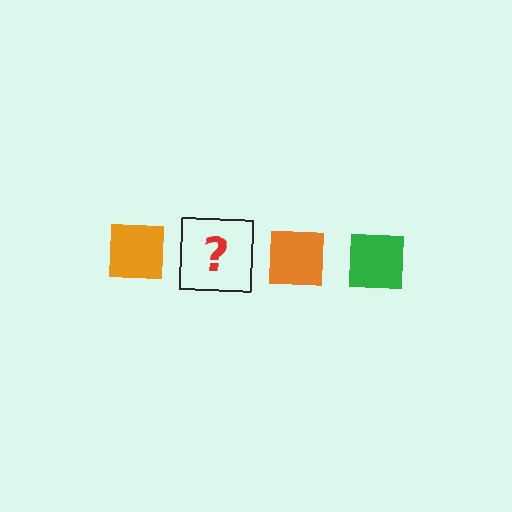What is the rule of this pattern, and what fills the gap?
The rule is that the pattern cycles through orange, green squares. The gap should be filled with a green square.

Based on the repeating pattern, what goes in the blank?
The blank should be a green square.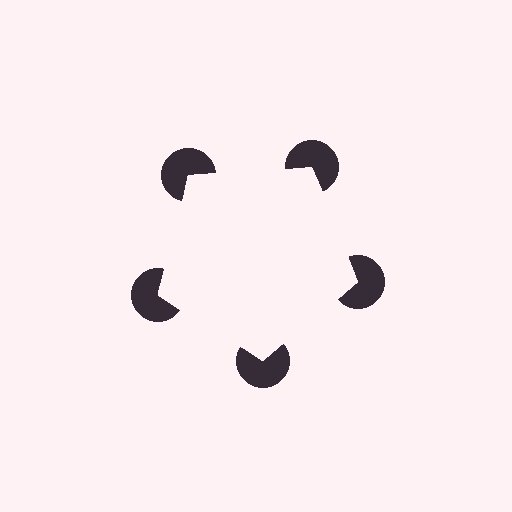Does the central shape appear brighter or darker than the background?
It typically appears slightly brighter than the background, even though no actual brightness change is drawn.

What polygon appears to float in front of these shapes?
An illusory pentagon — its edges are inferred from the aligned wedge cuts in the pac-man discs, not physically drawn.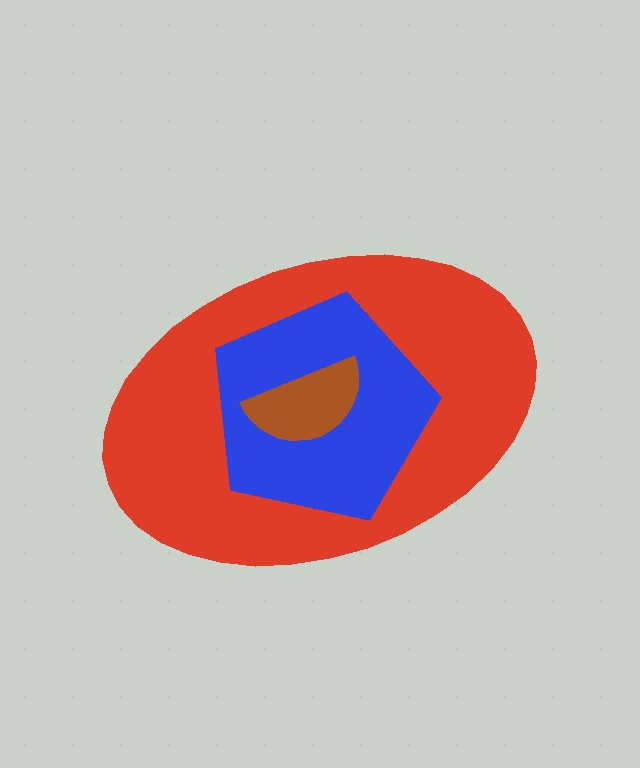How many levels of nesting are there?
3.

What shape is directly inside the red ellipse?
The blue pentagon.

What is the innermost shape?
The brown semicircle.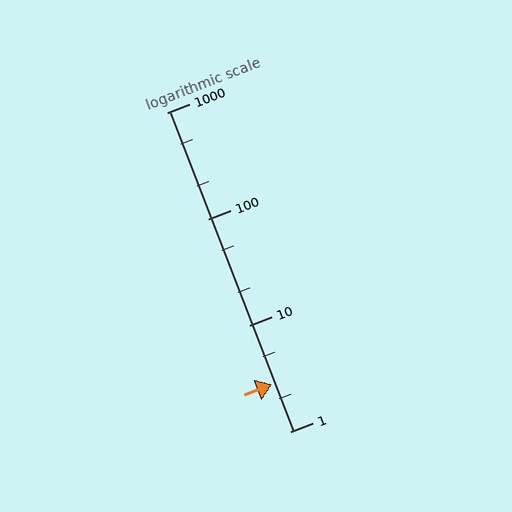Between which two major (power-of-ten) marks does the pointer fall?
The pointer is between 1 and 10.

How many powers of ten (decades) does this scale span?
The scale spans 3 decades, from 1 to 1000.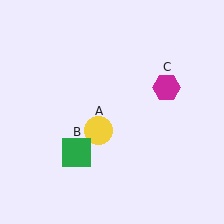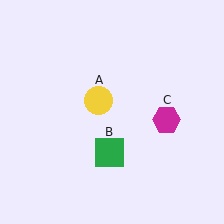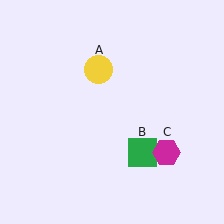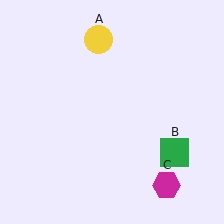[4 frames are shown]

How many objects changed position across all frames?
3 objects changed position: yellow circle (object A), green square (object B), magenta hexagon (object C).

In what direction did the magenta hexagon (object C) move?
The magenta hexagon (object C) moved down.